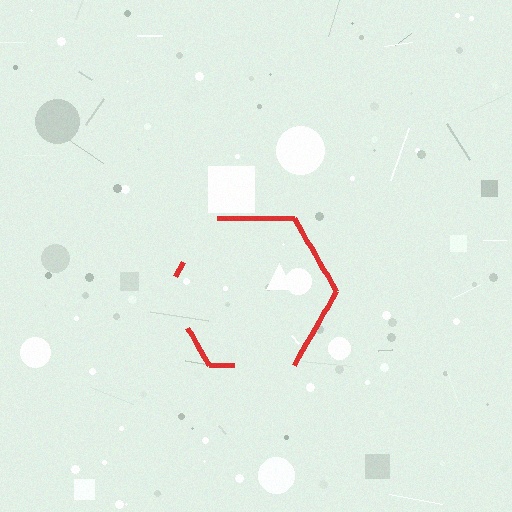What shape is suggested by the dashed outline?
The dashed outline suggests a hexagon.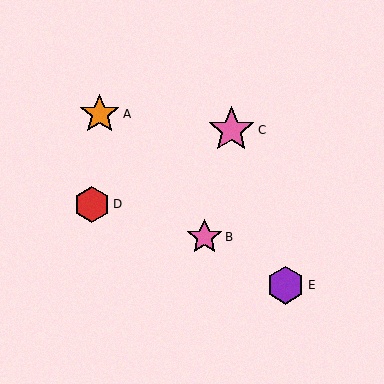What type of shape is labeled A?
Shape A is an orange star.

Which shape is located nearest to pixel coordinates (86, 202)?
The red hexagon (labeled D) at (92, 204) is nearest to that location.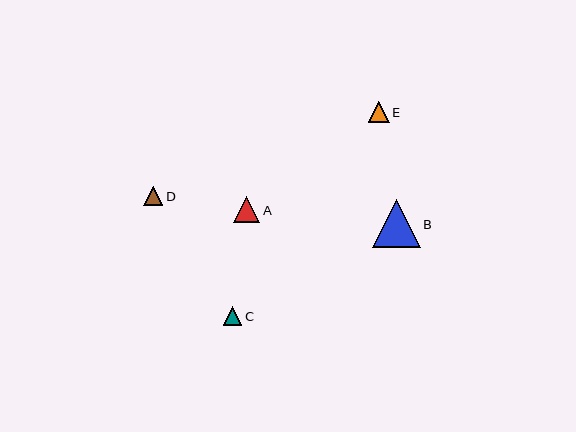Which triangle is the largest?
Triangle B is the largest with a size of approximately 48 pixels.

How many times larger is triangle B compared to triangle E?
Triangle B is approximately 2.3 times the size of triangle E.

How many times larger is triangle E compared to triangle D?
Triangle E is approximately 1.1 times the size of triangle D.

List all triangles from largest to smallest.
From largest to smallest: B, A, E, C, D.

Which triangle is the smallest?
Triangle D is the smallest with a size of approximately 19 pixels.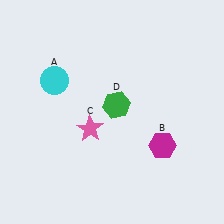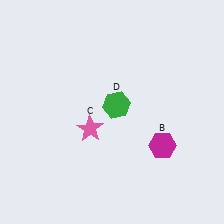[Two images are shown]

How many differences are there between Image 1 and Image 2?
There is 1 difference between the two images.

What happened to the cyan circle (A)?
The cyan circle (A) was removed in Image 2. It was in the top-left area of Image 1.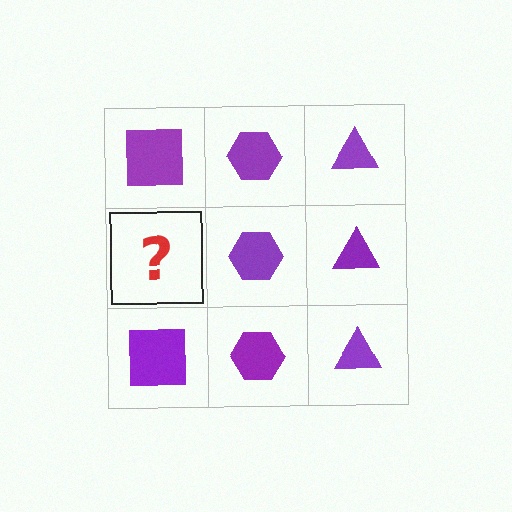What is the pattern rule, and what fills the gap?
The rule is that each column has a consistent shape. The gap should be filled with a purple square.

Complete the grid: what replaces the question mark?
The question mark should be replaced with a purple square.